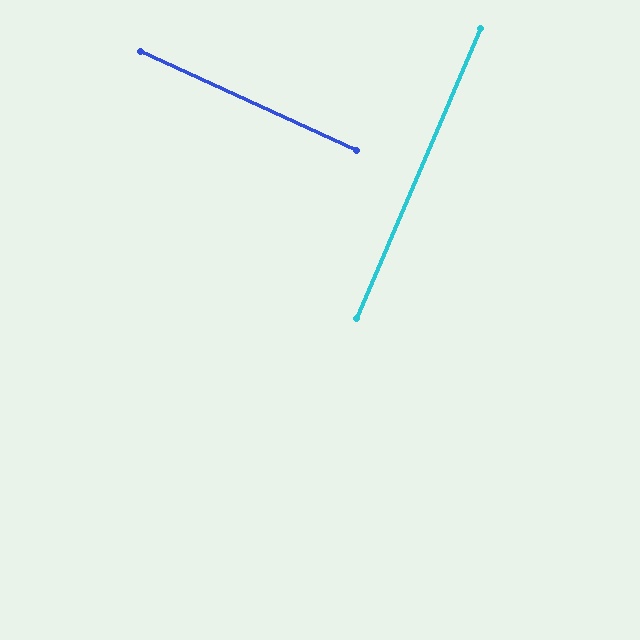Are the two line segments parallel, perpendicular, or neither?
Perpendicular — they meet at approximately 88°.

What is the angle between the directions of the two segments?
Approximately 88 degrees.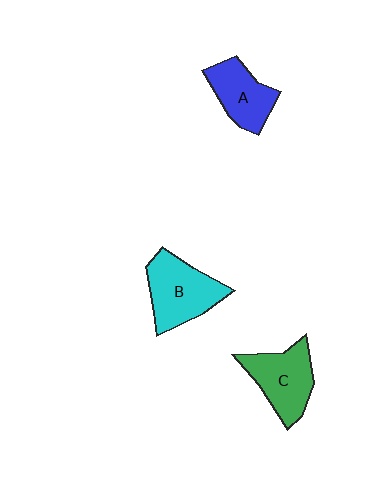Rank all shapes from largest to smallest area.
From largest to smallest: B (cyan), C (green), A (blue).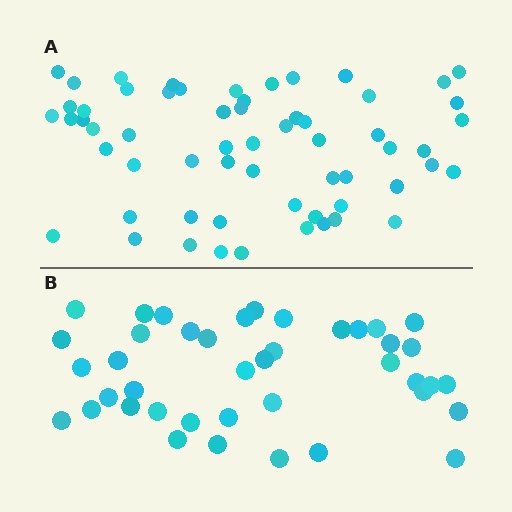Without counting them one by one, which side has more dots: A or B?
Region A (the top region) has more dots.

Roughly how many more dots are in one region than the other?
Region A has approximately 20 more dots than region B.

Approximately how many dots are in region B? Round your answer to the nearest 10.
About 40 dots. (The exact count is 41, which rounds to 40.)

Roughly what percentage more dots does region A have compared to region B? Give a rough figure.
About 45% more.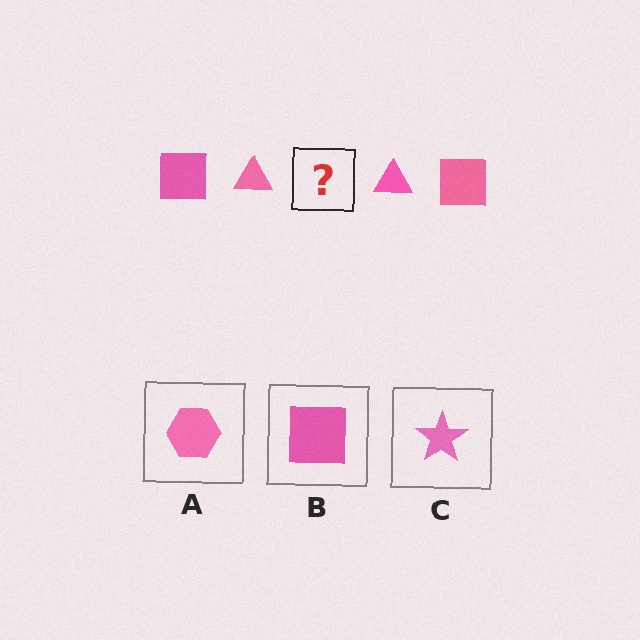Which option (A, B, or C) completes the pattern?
B.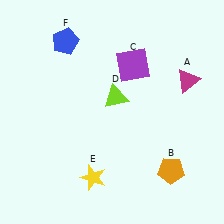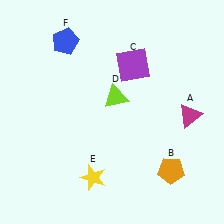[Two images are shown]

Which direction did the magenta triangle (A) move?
The magenta triangle (A) moved down.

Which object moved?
The magenta triangle (A) moved down.